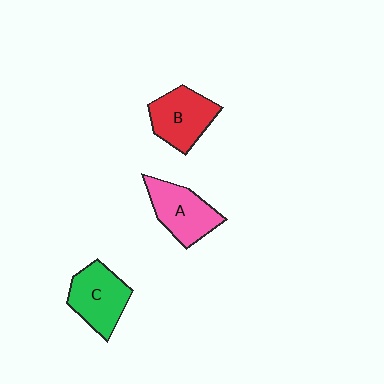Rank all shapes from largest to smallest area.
From largest to smallest: C (green), A (pink), B (red).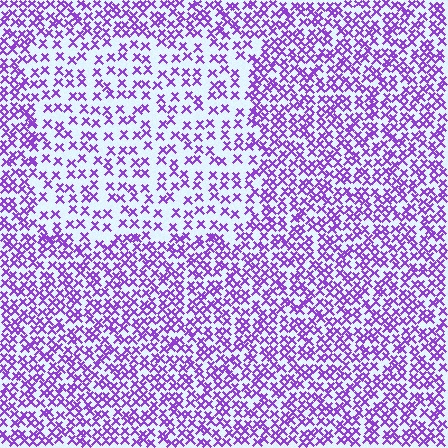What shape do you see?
I see a rectangle.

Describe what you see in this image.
The image contains small purple elements arranged at two different densities. A rectangle-shaped region is visible where the elements are less densely packed than the surrounding area.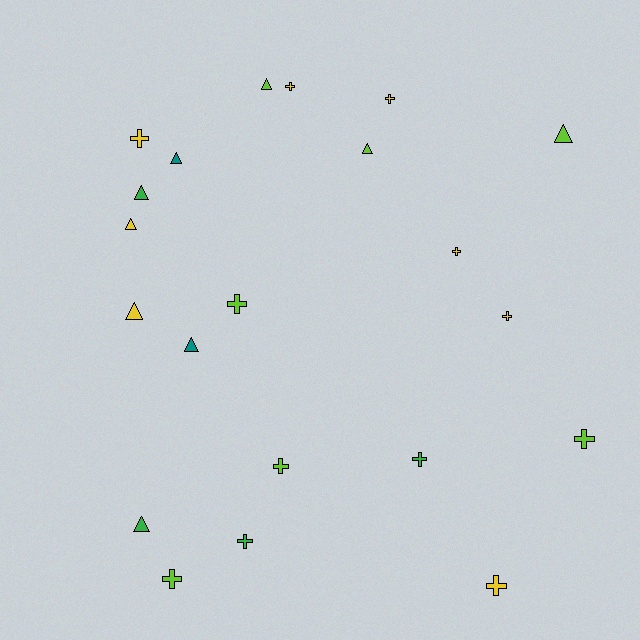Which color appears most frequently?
Yellow, with 8 objects.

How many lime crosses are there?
There are 4 lime crosses.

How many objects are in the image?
There are 21 objects.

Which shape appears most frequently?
Cross, with 12 objects.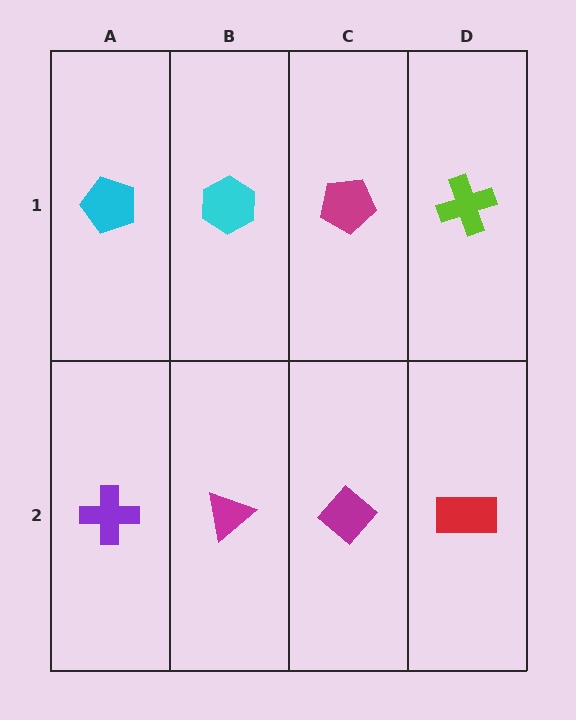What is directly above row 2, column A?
A cyan pentagon.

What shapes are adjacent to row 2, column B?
A cyan hexagon (row 1, column B), a purple cross (row 2, column A), a magenta diamond (row 2, column C).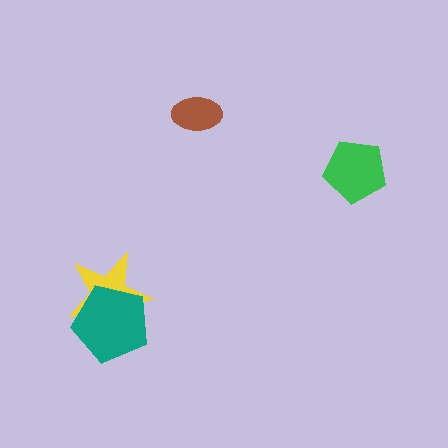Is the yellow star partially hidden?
Yes, it is partially covered by another shape.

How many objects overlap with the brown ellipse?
0 objects overlap with the brown ellipse.